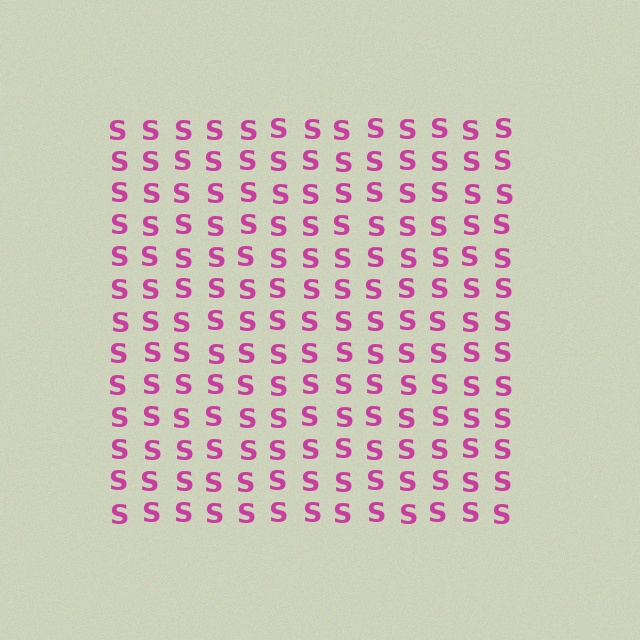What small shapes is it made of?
It is made of small letter S's.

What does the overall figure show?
The overall figure shows a square.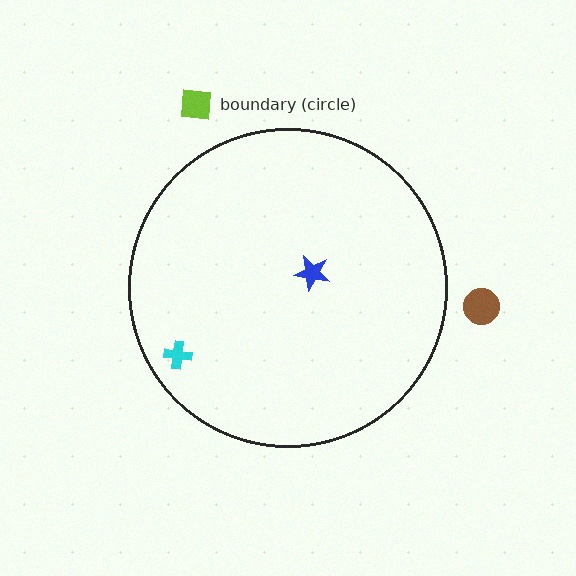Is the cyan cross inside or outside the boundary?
Inside.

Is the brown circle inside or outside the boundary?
Outside.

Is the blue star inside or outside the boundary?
Inside.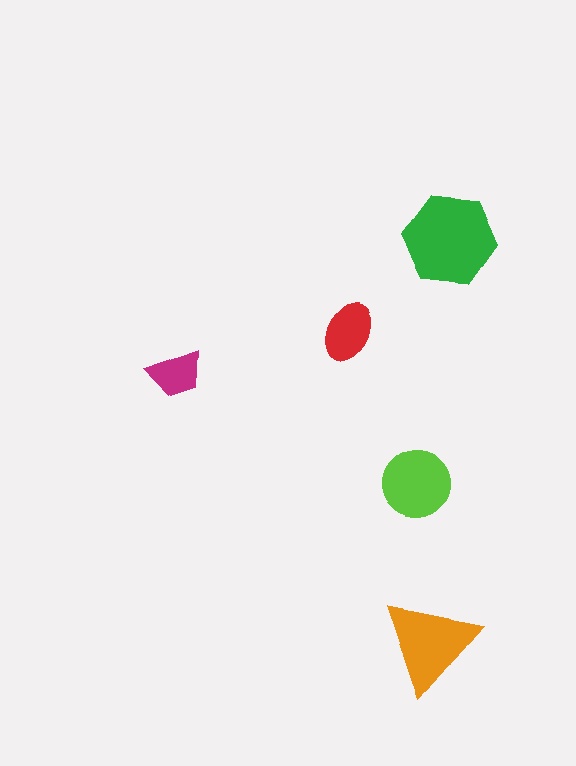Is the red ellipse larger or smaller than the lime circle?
Smaller.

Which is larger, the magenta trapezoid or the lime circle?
The lime circle.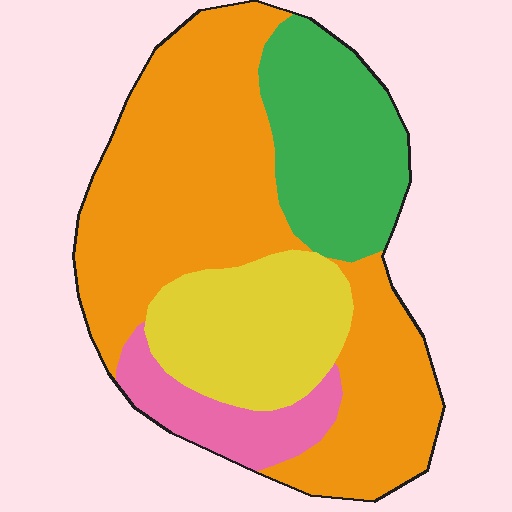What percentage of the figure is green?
Green takes up less than a quarter of the figure.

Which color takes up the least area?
Pink, at roughly 10%.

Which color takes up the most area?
Orange, at roughly 50%.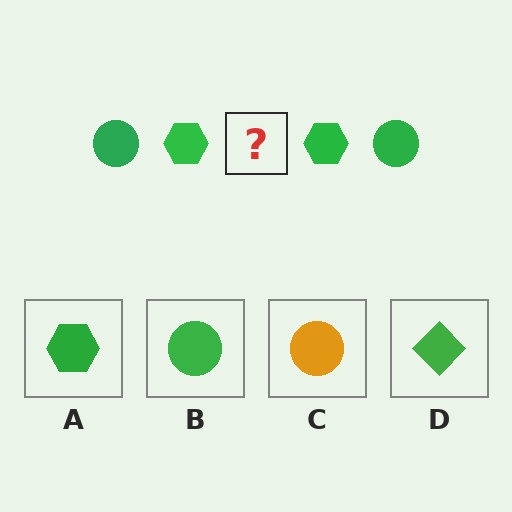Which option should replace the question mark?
Option B.